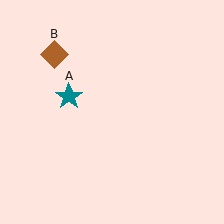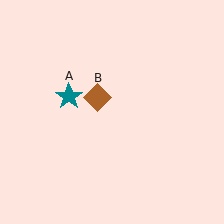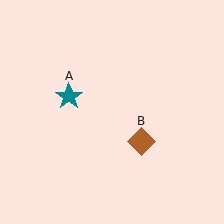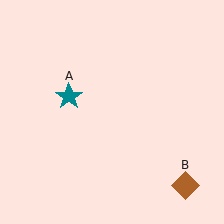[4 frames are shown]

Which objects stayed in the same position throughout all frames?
Teal star (object A) remained stationary.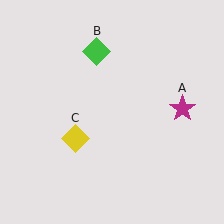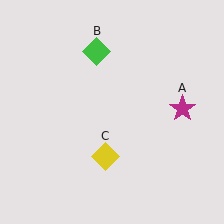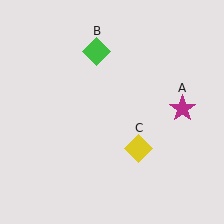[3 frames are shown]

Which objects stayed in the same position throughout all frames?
Magenta star (object A) and green diamond (object B) remained stationary.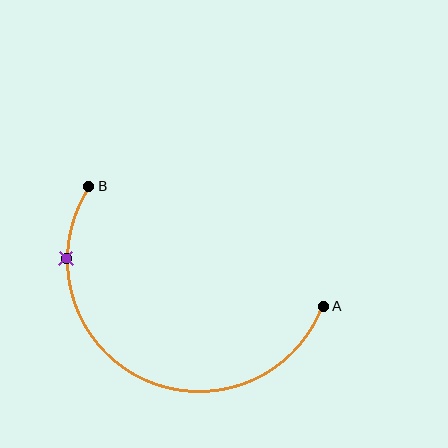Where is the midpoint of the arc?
The arc midpoint is the point on the curve farthest from the straight line joining A and B. It sits below that line.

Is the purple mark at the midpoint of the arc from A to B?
No. The purple mark lies on the arc but is closer to endpoint B. The arc midpoint would be at the point on the curve equidistant along the arc from both A and B.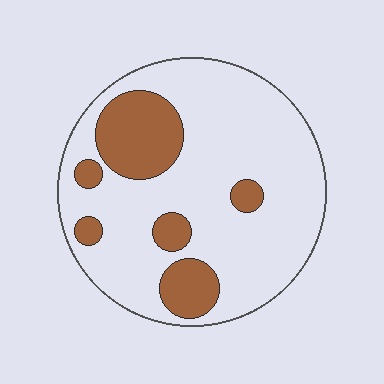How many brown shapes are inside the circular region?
6.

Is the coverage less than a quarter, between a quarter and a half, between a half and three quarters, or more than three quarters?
Less than a quarter.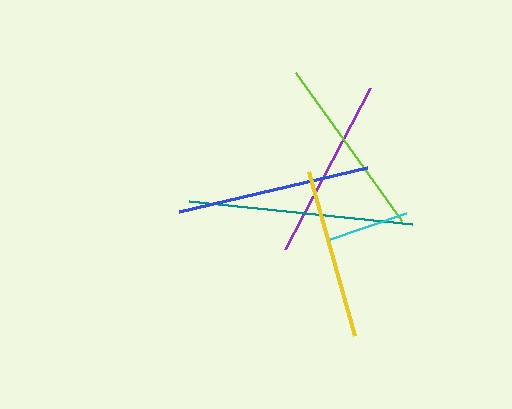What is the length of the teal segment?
The teal segment is approximately 224 pixels long.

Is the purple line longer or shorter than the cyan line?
The purple line is longer than the cyan line.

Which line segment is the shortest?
The cyan line is the shortest at approximately 83 pixels.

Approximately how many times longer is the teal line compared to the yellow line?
The teal line is approximately 1.3 times the length of the yellow line.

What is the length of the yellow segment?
The yellow segment is approximately 170 pixels long.